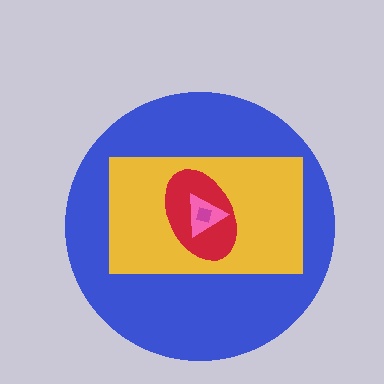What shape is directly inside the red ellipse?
The pink triangle.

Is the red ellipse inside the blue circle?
Yes.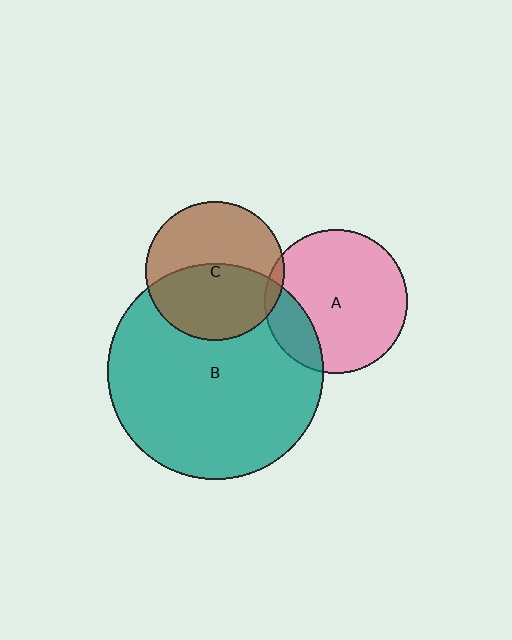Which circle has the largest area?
Circle B (teal).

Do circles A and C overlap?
Yes.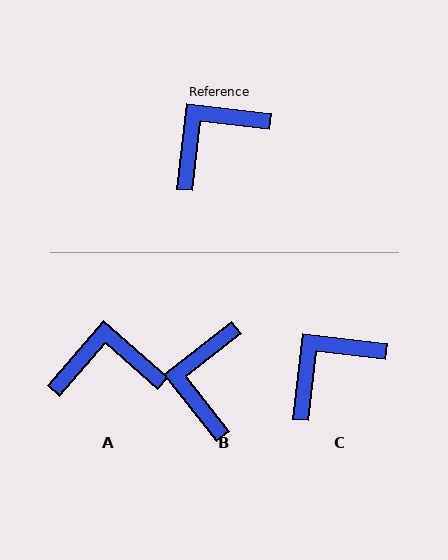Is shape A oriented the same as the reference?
No, it is off by about 35 degrees.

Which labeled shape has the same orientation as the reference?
C.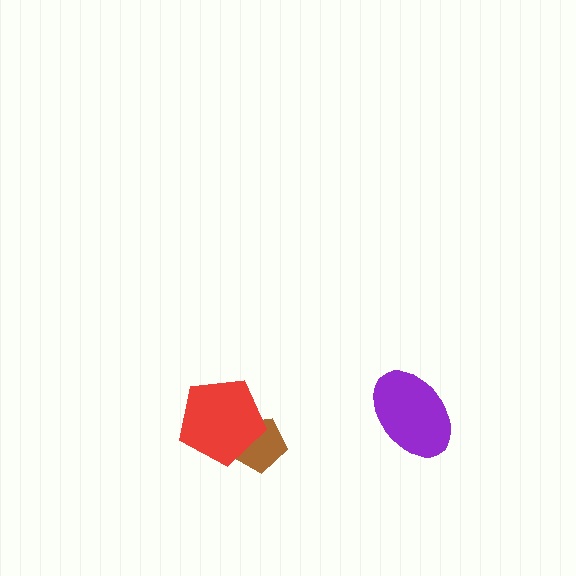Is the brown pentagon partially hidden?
Yes, it is partially covered by another shape.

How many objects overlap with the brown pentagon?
1 object overlaps with the brown pentagon.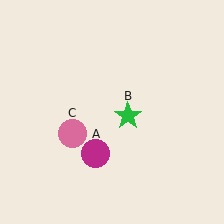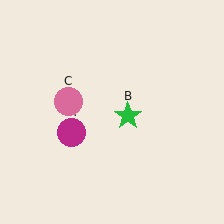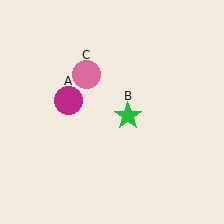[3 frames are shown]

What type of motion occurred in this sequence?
The magenta circle (object A), pink circle (object C) rotated clockwise around the center of the scene.